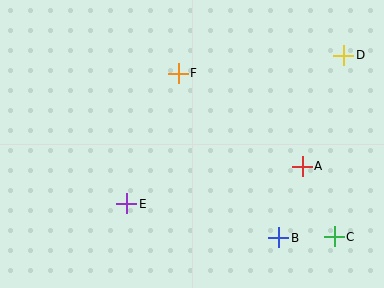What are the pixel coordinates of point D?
Point D is at (344, 55).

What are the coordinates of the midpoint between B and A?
The midpoint between B and A is at (290, 202).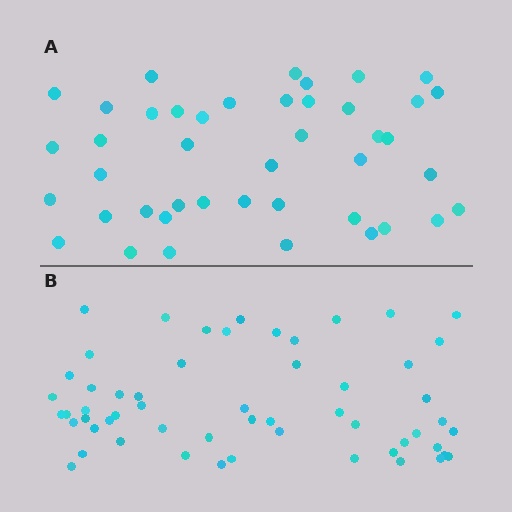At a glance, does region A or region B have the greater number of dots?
Region B (the bottom region) has more dots.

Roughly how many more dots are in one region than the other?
Region B has approximately 15 more dots than region A.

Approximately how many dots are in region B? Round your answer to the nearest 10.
About 60 dots. (The exact count is 56, which rounds to 60.)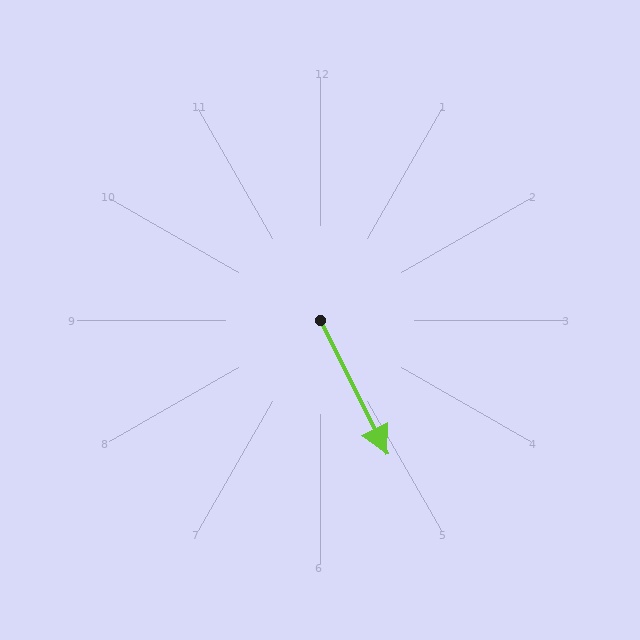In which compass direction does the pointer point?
Southeast.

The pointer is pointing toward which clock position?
Roughly 5 o'clock.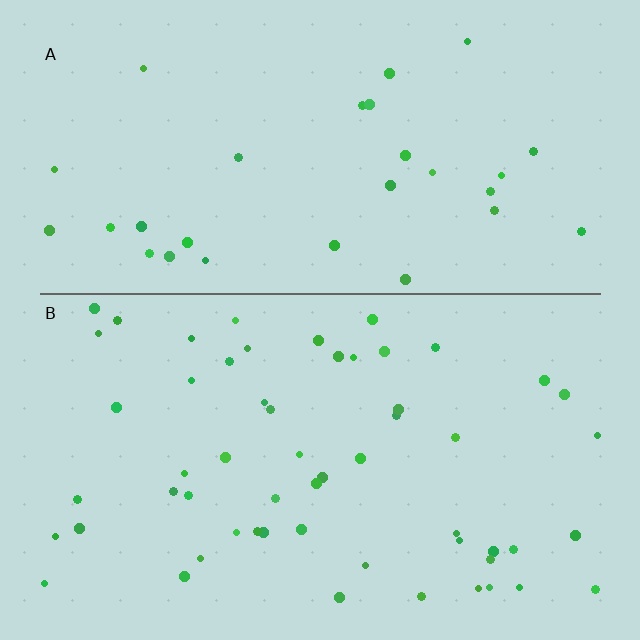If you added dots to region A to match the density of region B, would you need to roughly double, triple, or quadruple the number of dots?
Approximately double.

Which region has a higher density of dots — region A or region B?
B (the bottom).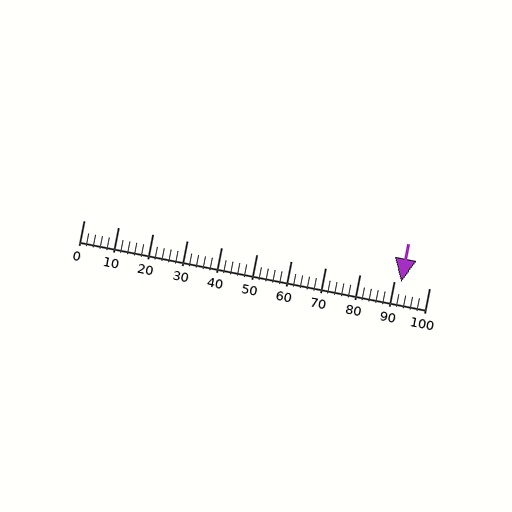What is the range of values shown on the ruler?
The ruler shows values from 0 to 100.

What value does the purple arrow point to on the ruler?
The purple arrow points to approximately 92.